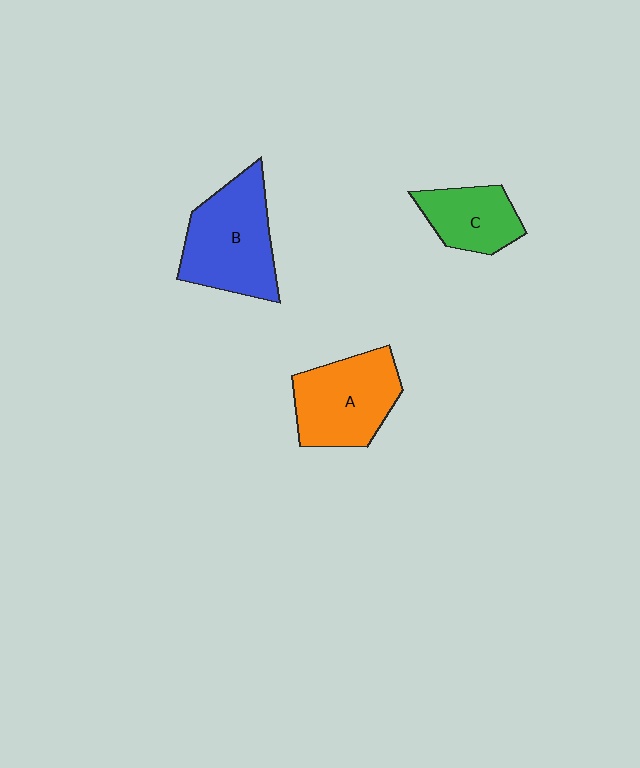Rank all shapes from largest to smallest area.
From largest to smallest: B (blue), A (orange), C (green).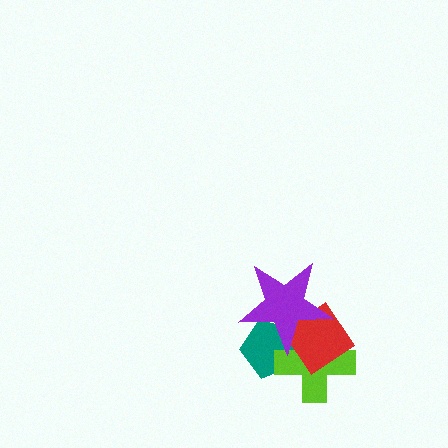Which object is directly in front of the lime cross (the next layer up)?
The red diamond is directly in front of the lime cross.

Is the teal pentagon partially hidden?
Yes, it is partially covered by another shape.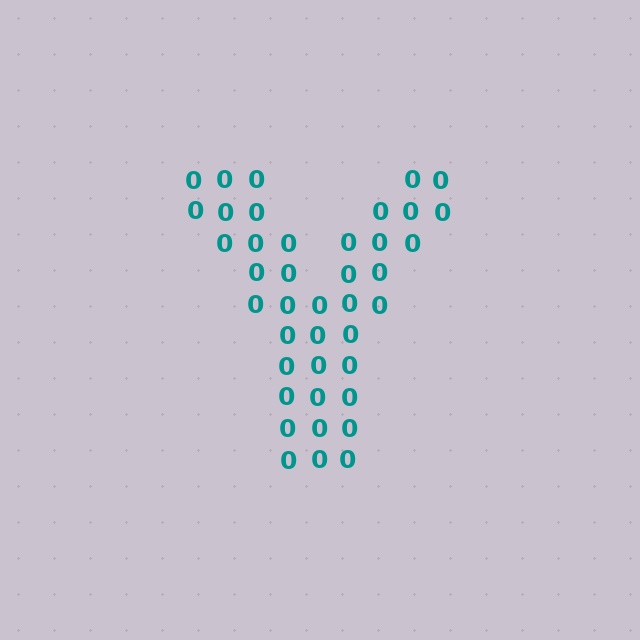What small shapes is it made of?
It is made of small digit 0's.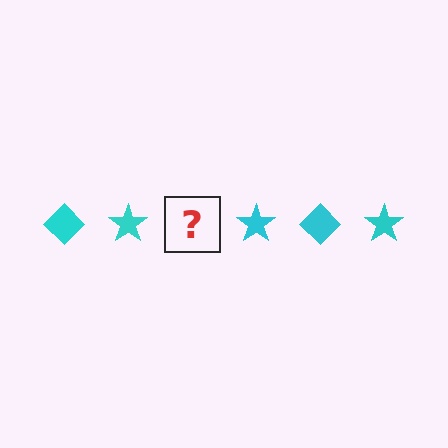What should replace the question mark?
The question mark should be replaced with a cyan diamond.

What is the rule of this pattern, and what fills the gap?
The rule is that the pattern cycles through diamond, star shapes in cyan. The gap should be filled with a cyan diamond.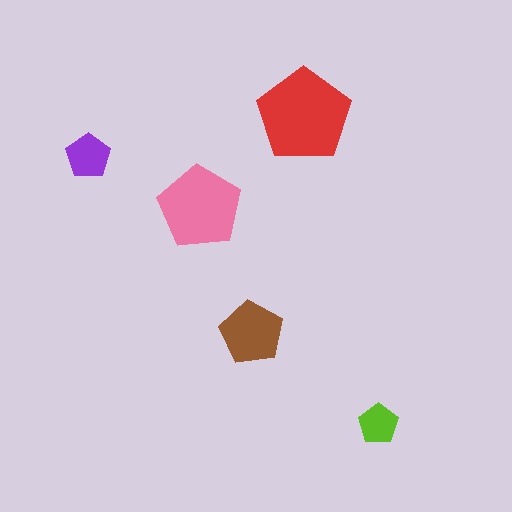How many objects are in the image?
There are 5 objects in the image.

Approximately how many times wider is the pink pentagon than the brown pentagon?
About 1.5 times wider.